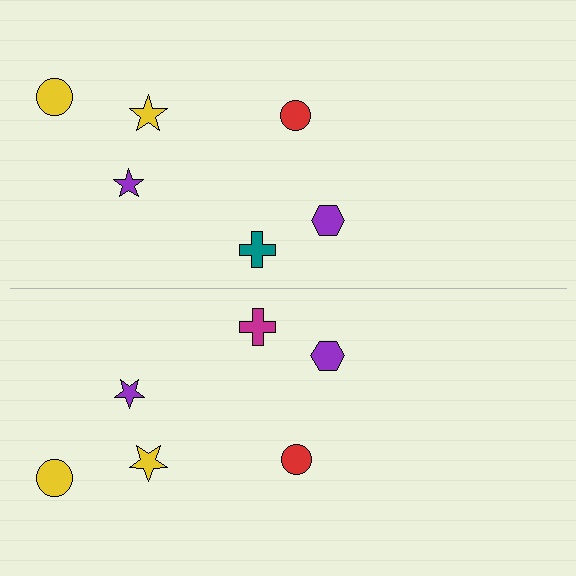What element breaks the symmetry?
The magenta cross on the bottom side breaks the symmetry — its mirror counterpart is teal.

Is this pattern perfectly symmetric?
No, the pattern is not perfectly symmetric. The magenta cross on the bottom side breaks the symmetry — its mirror counterpart is teal.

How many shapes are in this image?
There are 12 shapes in this image.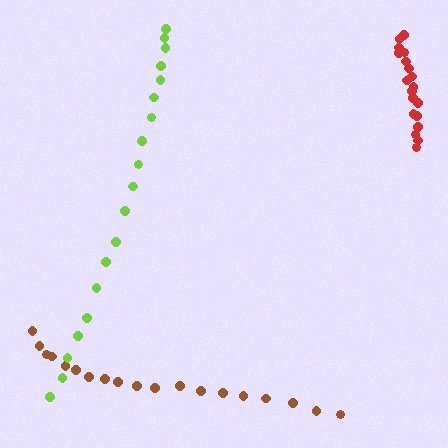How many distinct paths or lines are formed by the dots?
There are 3 distinct paths.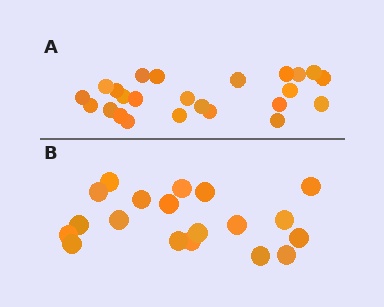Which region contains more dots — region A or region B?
Region A (the top region) has more dots.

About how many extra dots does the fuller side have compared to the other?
Region A has about 5 more dots than region B.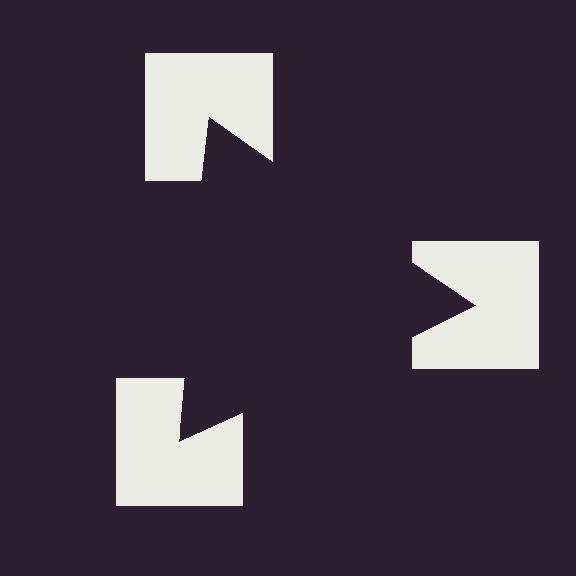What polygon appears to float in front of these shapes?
An illusory triangle — its edges are inferred from the aligned wedge cuts in the notched squares, not physically drawn.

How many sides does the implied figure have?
3 sides.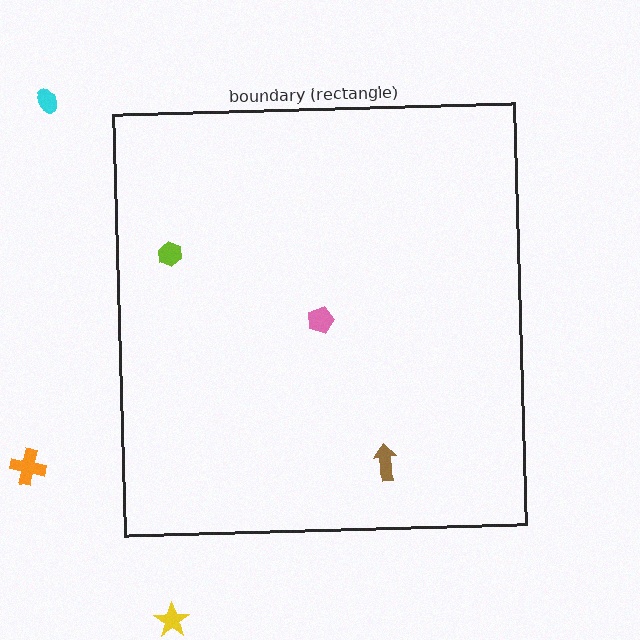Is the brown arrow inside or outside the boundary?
Inside.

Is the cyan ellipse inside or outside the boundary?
Outside.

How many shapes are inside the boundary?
3 inside, 3 outside.